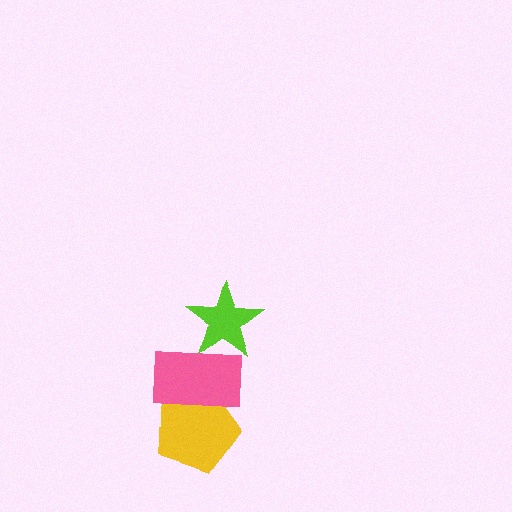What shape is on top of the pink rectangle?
The lime star is on top of the pink rectangle.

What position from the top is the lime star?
The lime star is 1st from the top.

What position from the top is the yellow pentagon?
The yellow pentagon is 3rd from the top.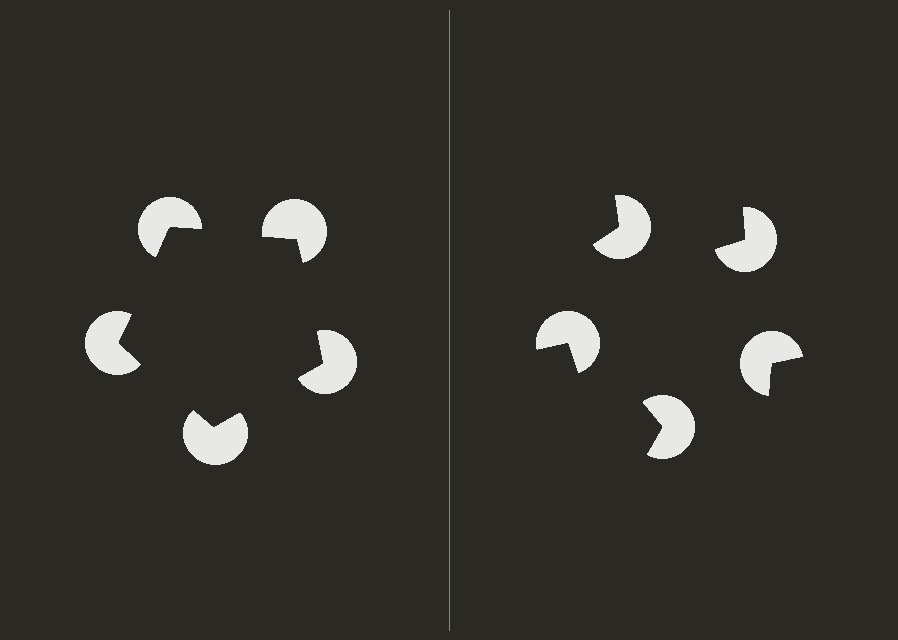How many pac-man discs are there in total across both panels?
10 — 5 on each side.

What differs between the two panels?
The pac-man discs are positioned identically on both sides; only the wedge orientations differ. On the left they align to a pentagon; on the right they are misaligned.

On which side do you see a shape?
An illusory pentagon appears on the left side. On the right side the wedge cuts are rotated, so no coherent shape forms.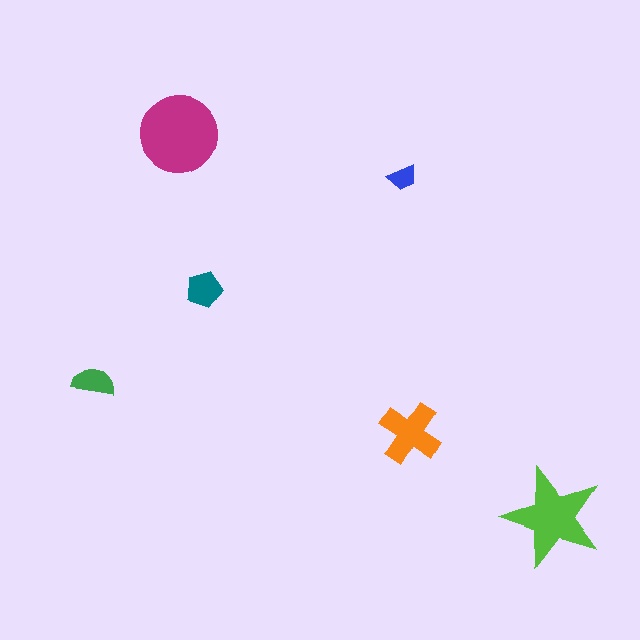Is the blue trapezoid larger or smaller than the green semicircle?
Smaller.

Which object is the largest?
The magenta circle.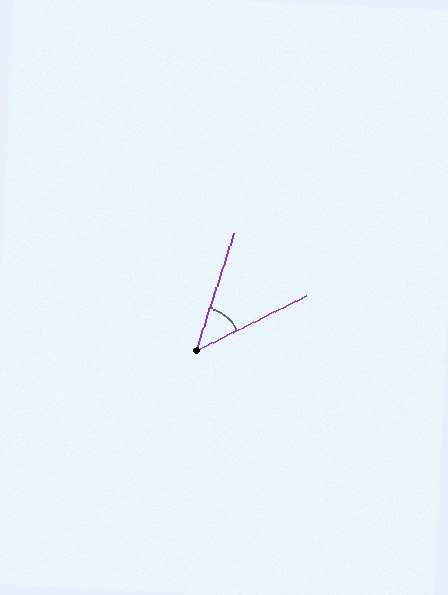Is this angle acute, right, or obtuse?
It is acute.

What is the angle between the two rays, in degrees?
Approximately 46 degrees.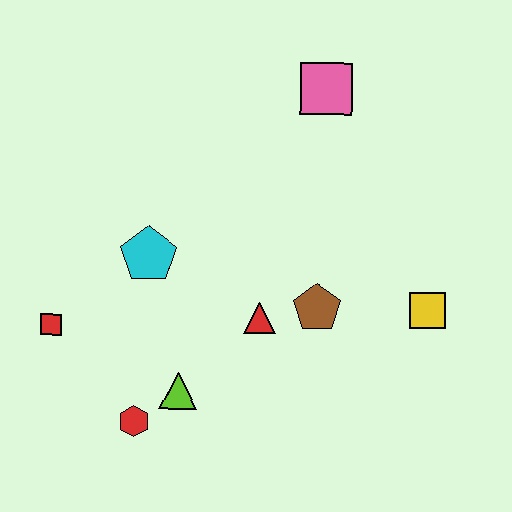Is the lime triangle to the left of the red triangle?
Yes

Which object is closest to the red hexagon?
The lime triangle is closest to the red hexagon.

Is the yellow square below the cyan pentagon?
Yes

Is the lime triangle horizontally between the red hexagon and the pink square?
Yes